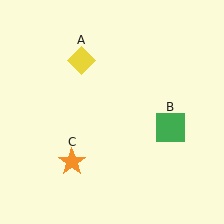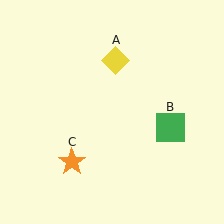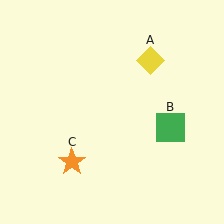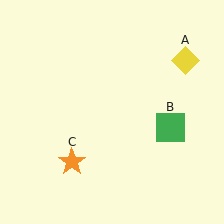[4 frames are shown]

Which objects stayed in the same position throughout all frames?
Green square (object B) and orange star (object C) remained stationary.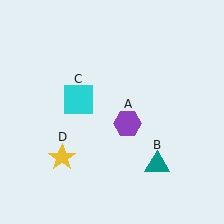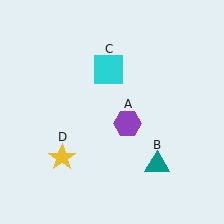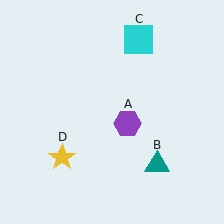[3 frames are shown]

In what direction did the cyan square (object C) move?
The cyan square (object C) moved up and to the right.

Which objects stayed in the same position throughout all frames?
Purple hexagon (object A) and teal triangle (object B) and yellow star (object D) remained stationary.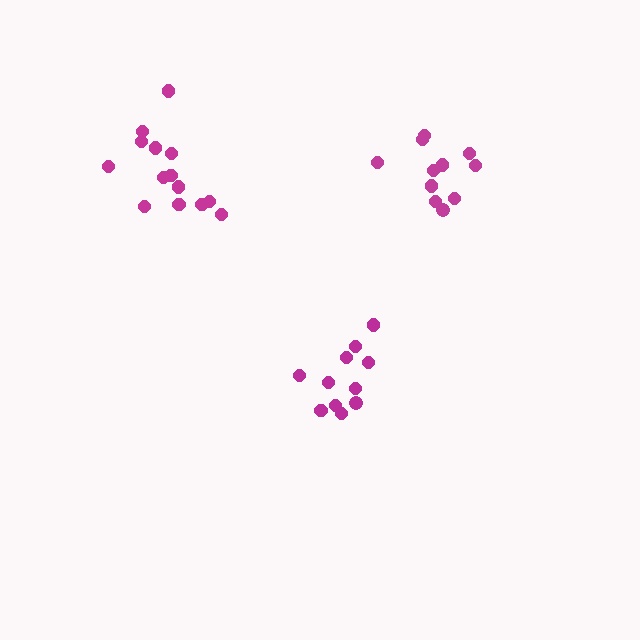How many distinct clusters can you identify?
There are 3 distinct clusters.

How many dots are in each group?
Group 1: 11 dots, Group 2: 14 dots, Group 3: 11 dots (36 total).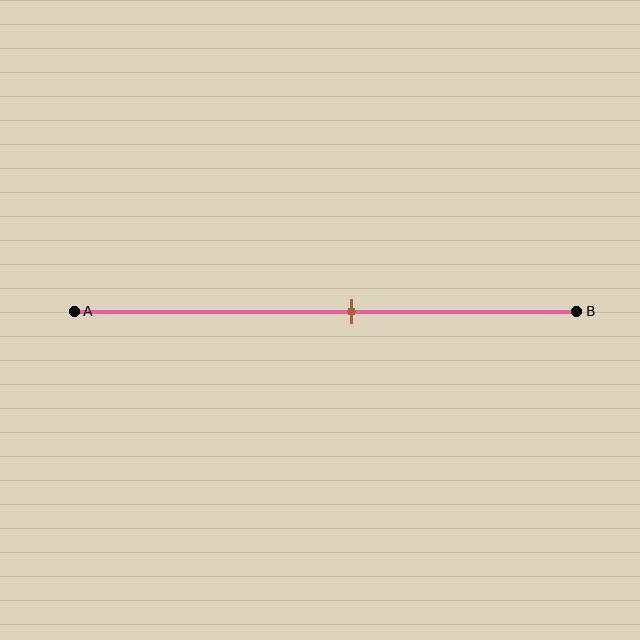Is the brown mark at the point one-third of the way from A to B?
No, the mark is at about 55% from A, not at the 33% one-third point.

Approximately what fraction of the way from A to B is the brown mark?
The brown mark is approximately 55% of the way from A to B.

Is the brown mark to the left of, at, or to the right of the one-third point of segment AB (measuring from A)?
The brown mark is to the right of the one-third point of segment AB.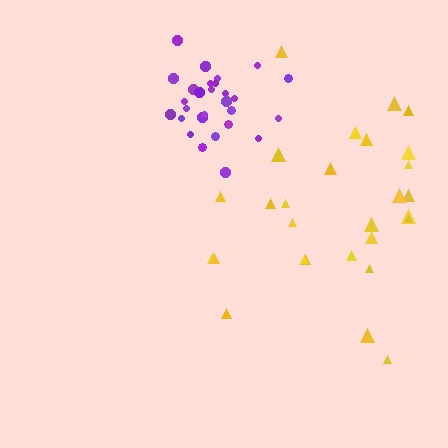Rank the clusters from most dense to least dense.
purple, yellow.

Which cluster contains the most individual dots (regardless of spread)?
Purple (30).